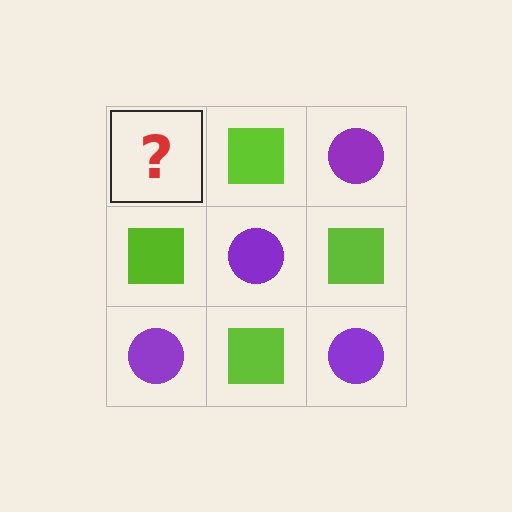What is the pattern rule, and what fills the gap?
The rule is that it alternates purple circle and lime square in a checkerboard pattern. The gap should be filled with a purple circle.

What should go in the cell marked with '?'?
The missing cell should contain a purple circle.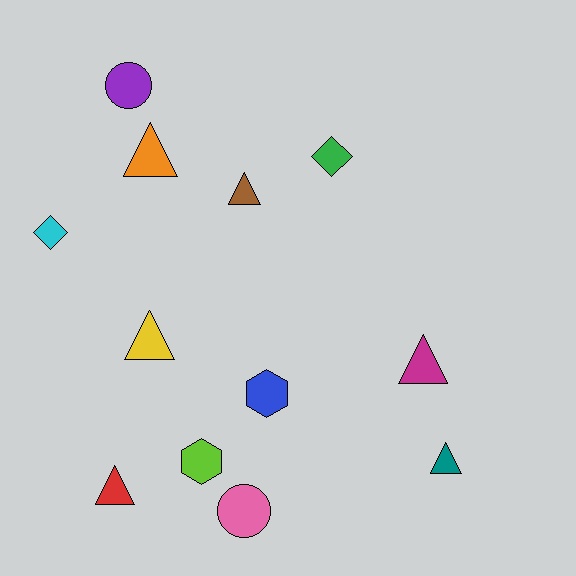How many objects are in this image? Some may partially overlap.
There are 12 objects.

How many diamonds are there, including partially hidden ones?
There are 2 diamonds.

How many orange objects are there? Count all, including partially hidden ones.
There is 1 orange object.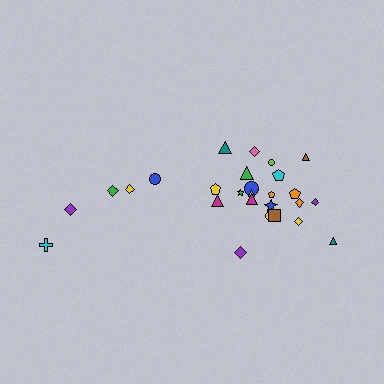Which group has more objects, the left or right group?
The right group.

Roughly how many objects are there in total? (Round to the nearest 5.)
Roughly 25 objects in total.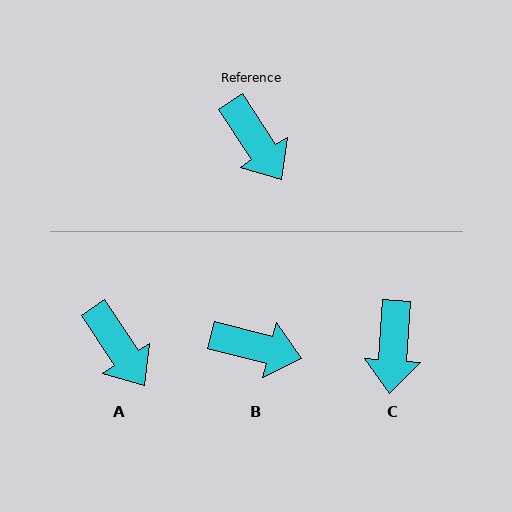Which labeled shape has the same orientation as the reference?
A.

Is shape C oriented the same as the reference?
No, it is off by about 37 degrees.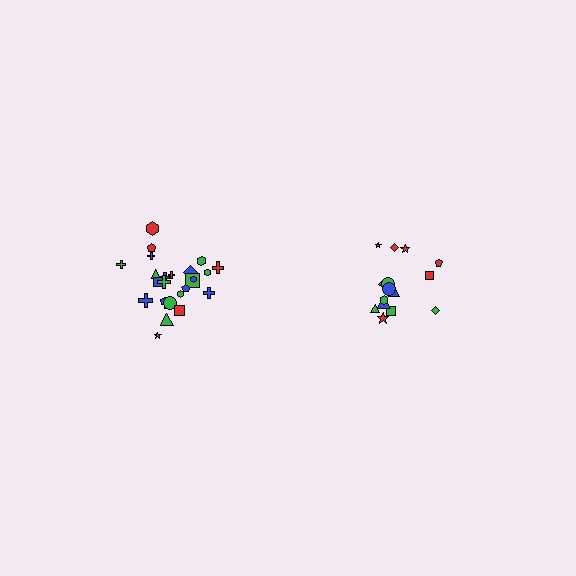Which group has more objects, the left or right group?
The left group.